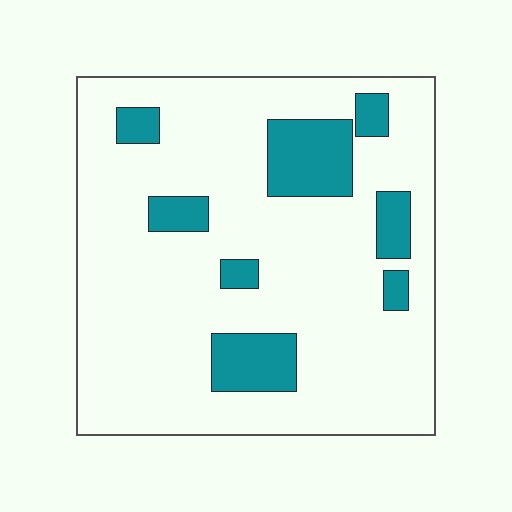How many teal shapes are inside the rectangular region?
8.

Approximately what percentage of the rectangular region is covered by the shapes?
Approximately 15%.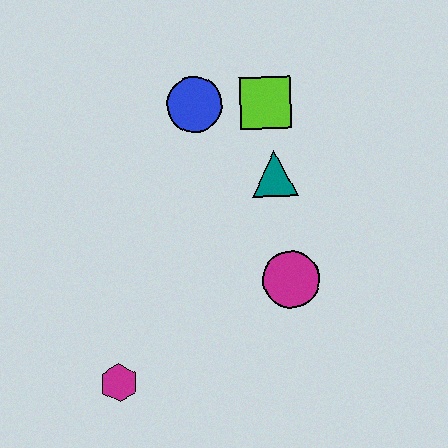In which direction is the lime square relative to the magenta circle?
The lime square is above the magenta circle.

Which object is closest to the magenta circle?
The teal triangle is closest to the magenta circle.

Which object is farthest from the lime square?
The magenta hexagon is farthest from the lime square.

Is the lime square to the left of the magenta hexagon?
No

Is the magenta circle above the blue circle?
No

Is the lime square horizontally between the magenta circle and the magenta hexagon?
Yes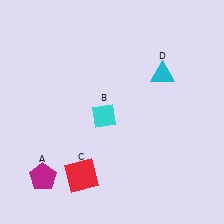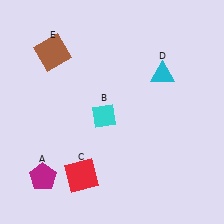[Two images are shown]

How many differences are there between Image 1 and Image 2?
There is 1 difference between the two images.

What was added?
A brown square (E) was added in Image 2.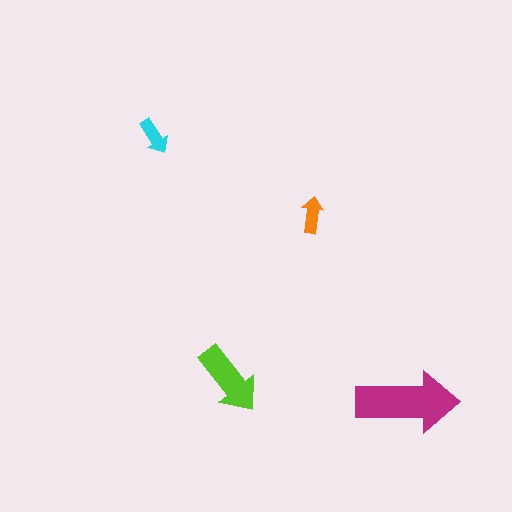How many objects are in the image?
There are 4 objects in the image.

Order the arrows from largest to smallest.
the magenta one, the lime one, the cyan one, the orange one.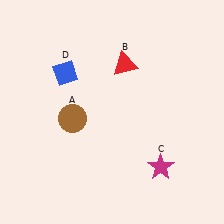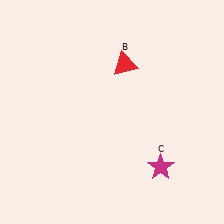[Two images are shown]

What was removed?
The brown circle (A), the blue diamond (D) were removed in Image 2.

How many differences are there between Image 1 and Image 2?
There are 2 differences between the two images.